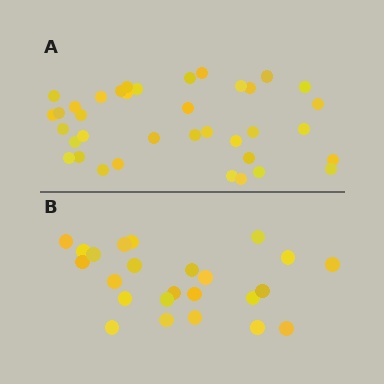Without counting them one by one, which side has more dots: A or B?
Region A (the top region) has more dots.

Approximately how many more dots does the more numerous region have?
Region A has approximately 15 more dots than region B.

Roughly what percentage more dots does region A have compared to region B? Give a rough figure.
About 55% more.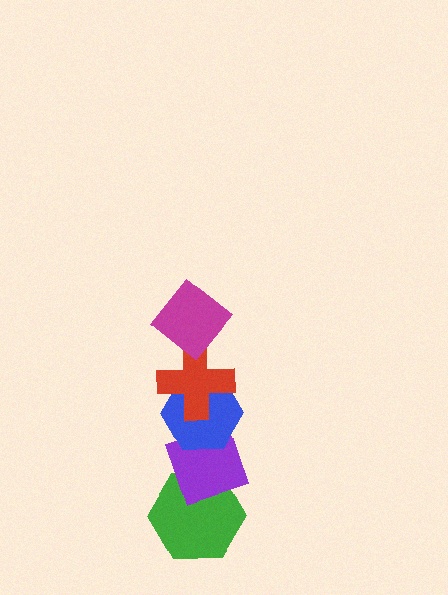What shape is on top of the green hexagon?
The purple diamond is on top of the green hexagon.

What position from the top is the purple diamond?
The purple diamond is 4th from the top.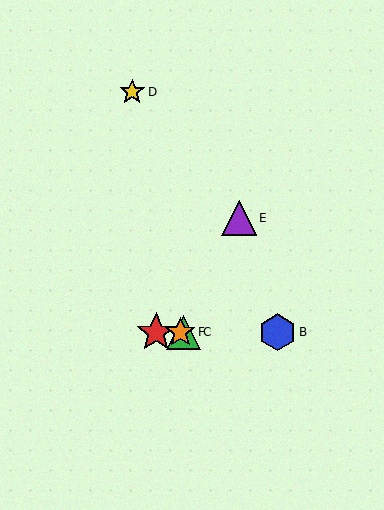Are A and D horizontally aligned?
No, A is at y≈332 and D is at y≈92.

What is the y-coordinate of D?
Object D is at y≈92.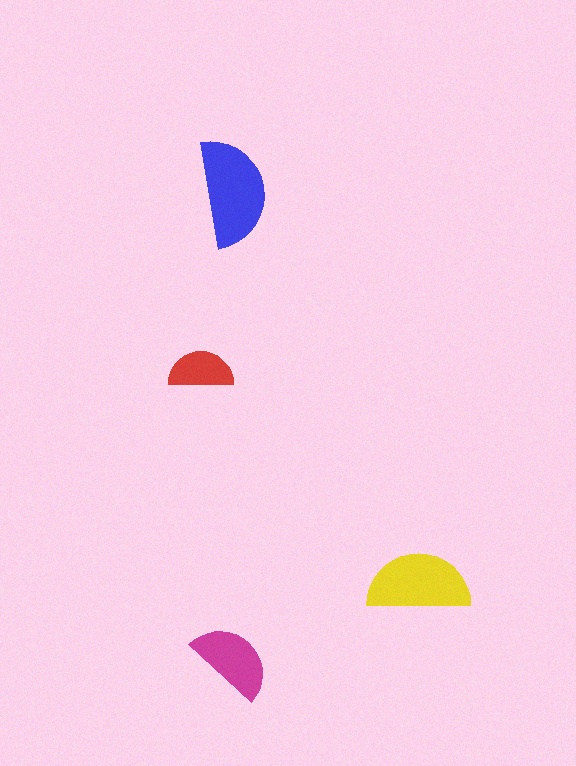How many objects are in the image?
There are 4 objects in the image.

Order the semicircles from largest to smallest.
the blue one, the yellow one, the magenta one, the red one.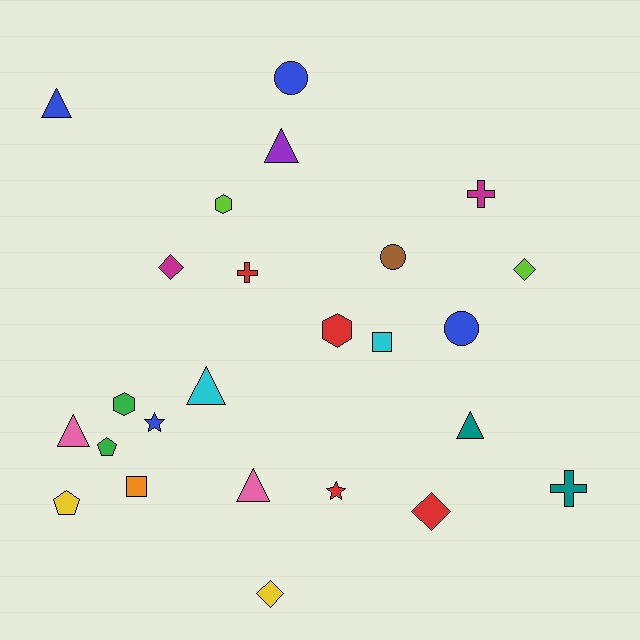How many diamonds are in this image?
There are 4 diamonds.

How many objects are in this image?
There are 25 objects.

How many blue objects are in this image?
There are 4 blue objects.